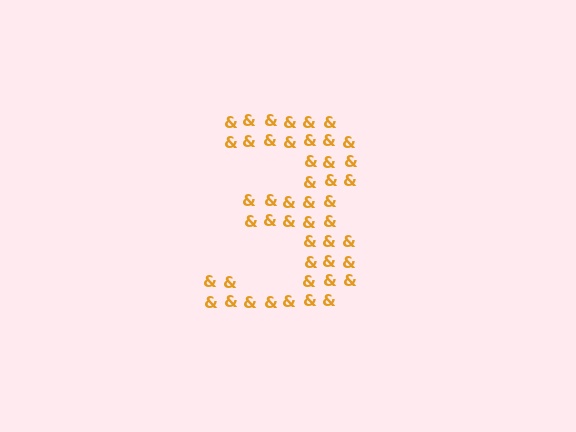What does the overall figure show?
The overall figure shows the digit 3.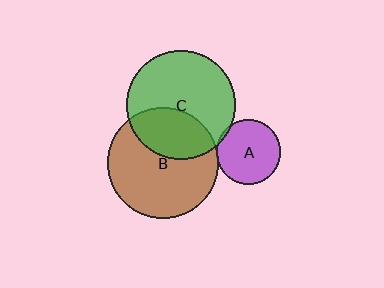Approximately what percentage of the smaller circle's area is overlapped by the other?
Approximately 35%.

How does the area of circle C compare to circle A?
Approximately 2.9 times.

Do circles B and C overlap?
Yes.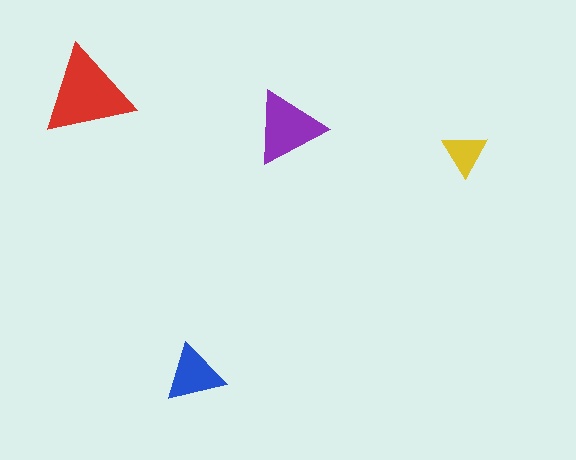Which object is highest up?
The red triangle is topmost.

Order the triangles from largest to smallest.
the red one, the purple one, the blue one, the yellow one.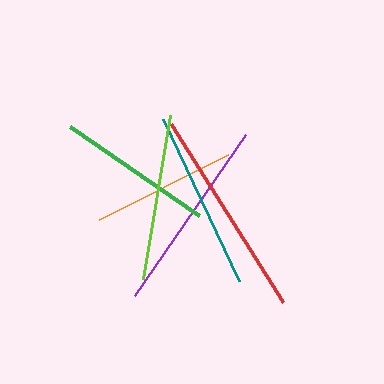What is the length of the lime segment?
The lime segment is approximately 167 pixels long.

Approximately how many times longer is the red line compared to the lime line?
The red line is approximately 1.3 times the length of the lime line.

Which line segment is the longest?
The red line is the longest at approximately 210 pixels.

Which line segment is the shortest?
The orange line is the shortest at approximately 144 pixels.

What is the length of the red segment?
The red segment is approximately 210 pixels long.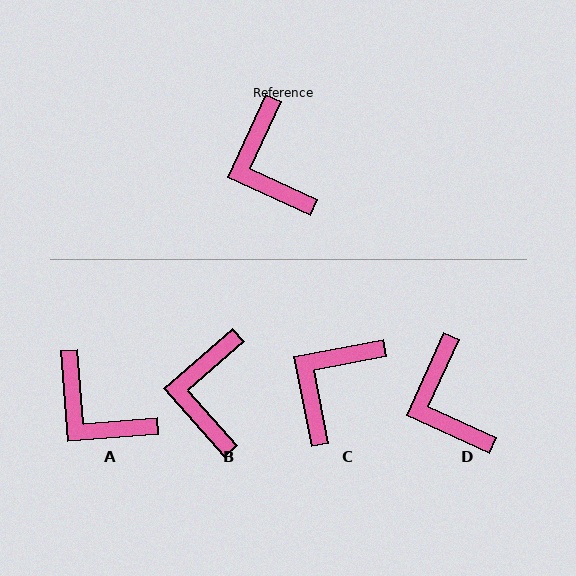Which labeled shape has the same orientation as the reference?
D.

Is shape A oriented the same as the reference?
No, it is off by about 29 degrees.